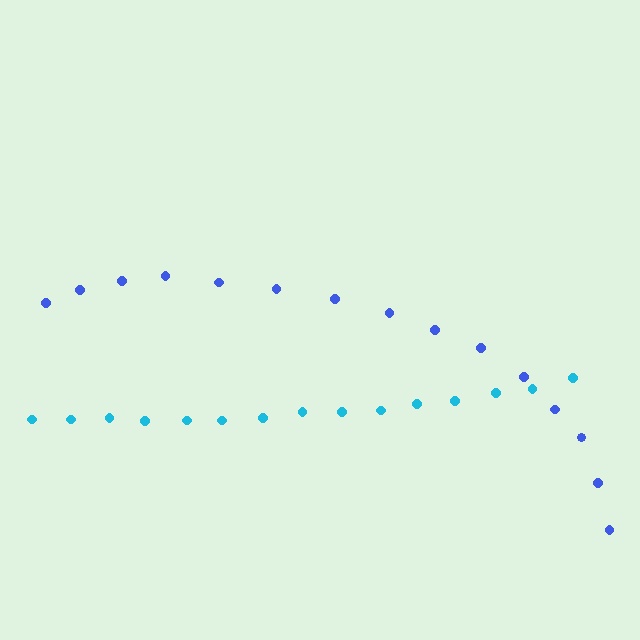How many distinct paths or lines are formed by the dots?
There are 2 distinct paths.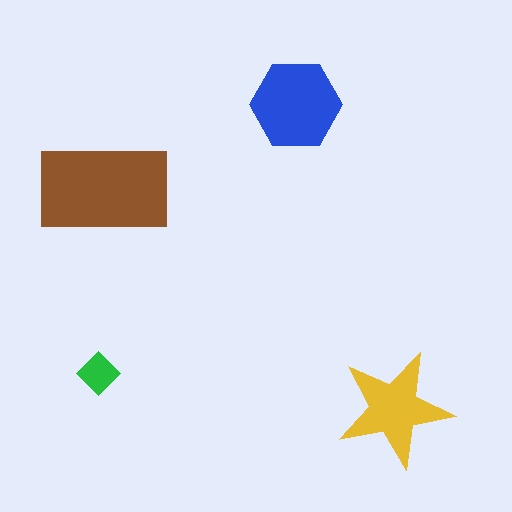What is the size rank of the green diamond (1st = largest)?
4th.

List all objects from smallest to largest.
The green diamond, the yellow star, the blue hexagon, the brown rectangle.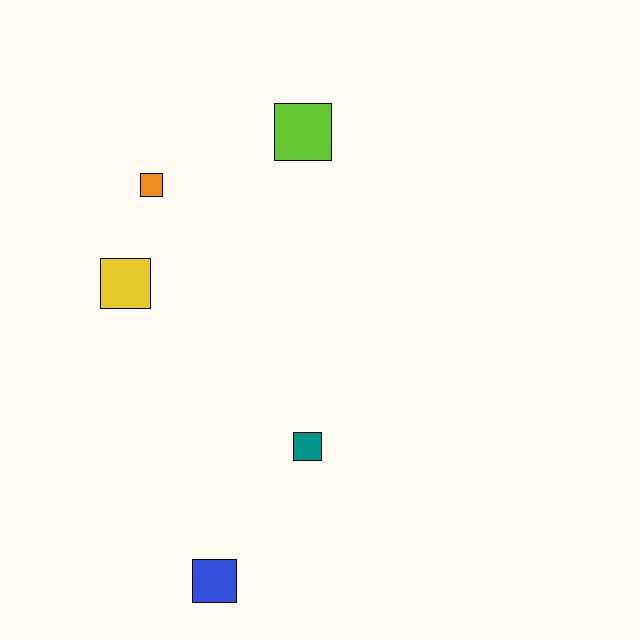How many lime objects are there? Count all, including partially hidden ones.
There is 1 lime object.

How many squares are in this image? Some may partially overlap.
There are 5 squares.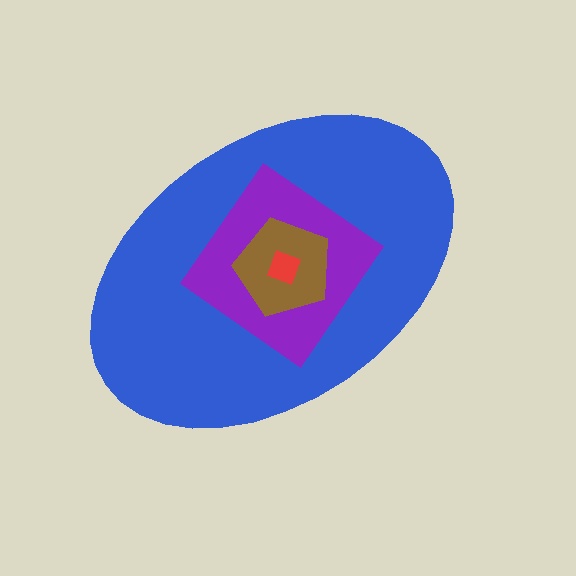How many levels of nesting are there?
4.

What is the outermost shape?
The blue ellipse.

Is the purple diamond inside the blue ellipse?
Yes.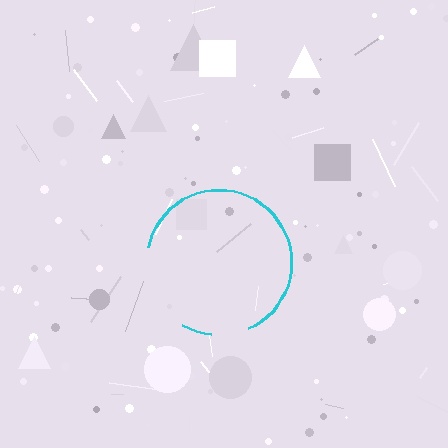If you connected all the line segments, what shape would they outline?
They would outline a circle.